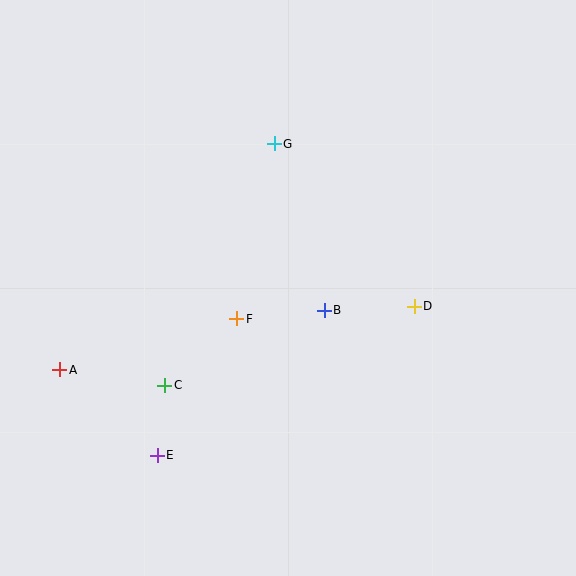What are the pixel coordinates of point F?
Point F is at (237, 319).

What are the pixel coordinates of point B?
Point B is at (324, 310).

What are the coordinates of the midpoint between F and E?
The midpoint between F and E is at (197, 387).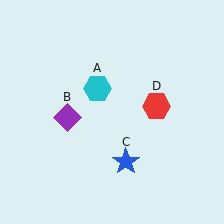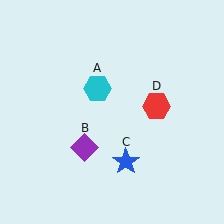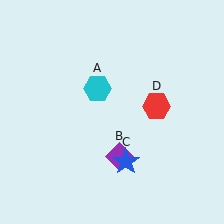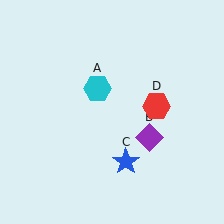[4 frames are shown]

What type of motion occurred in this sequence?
The purple diamond (object B) rotated counterclockwise around the center of the scene.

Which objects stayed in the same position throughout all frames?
Cyan hexagon (object A) and blue star (object C) and red hexagon (object D) remained stationary.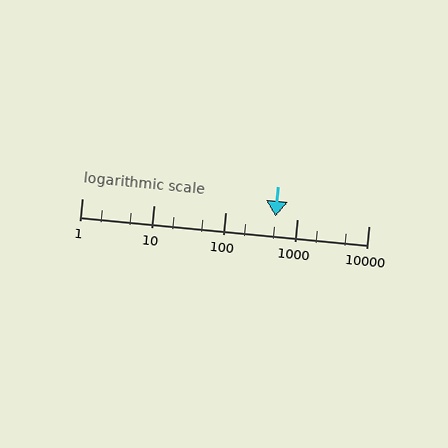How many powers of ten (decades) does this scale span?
The scale spans 4 decades, from 1 to 10000.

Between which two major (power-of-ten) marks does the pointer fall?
The pointer is between 100 and 1000.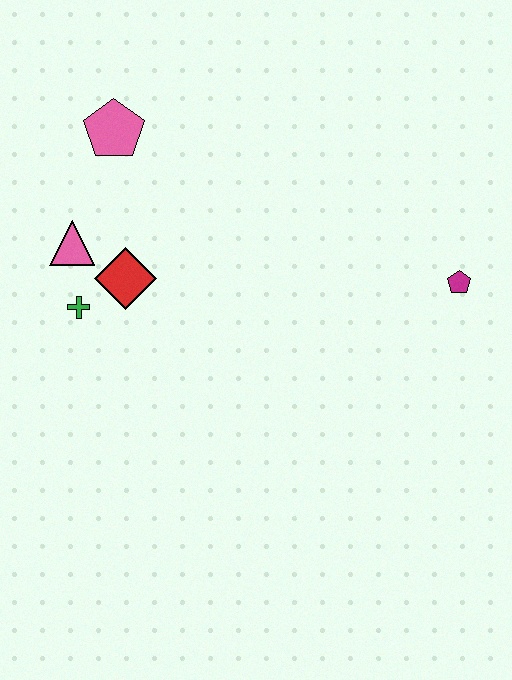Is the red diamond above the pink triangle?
No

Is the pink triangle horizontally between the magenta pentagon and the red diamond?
No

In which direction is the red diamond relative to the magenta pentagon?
The red diamond is to the left of the magenta pentagon.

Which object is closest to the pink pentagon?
The pink triangle is closest to the pink pentagon.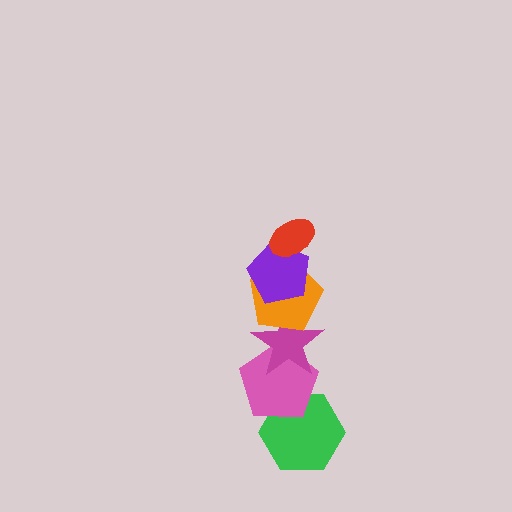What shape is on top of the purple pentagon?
The red ellipse is on top of the purple pentagon.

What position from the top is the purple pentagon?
The purple pentagon is 2nd from the top.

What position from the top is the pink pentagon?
The pink pentagon is 5th from the top.